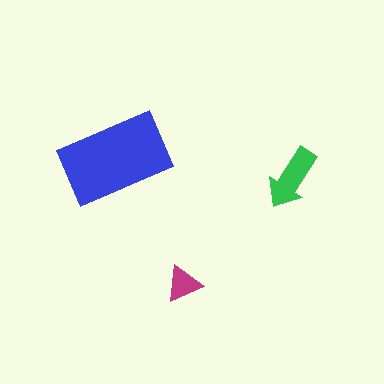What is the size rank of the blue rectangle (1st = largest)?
1st.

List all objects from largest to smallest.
The blue rectangle, the green arrow, the magenta triangle.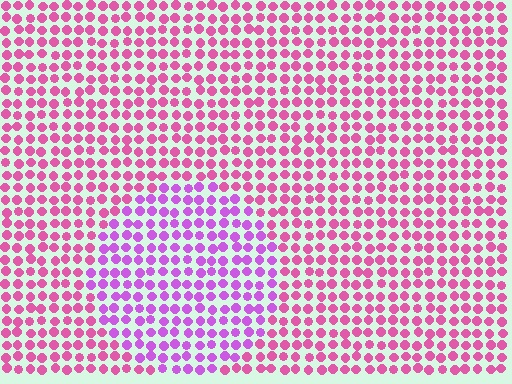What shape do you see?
I see a circle.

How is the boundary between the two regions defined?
The boundary is defined purely by a slight shift in hue (about 35 degrees). Spacing, size, and orientation are identical on both sides.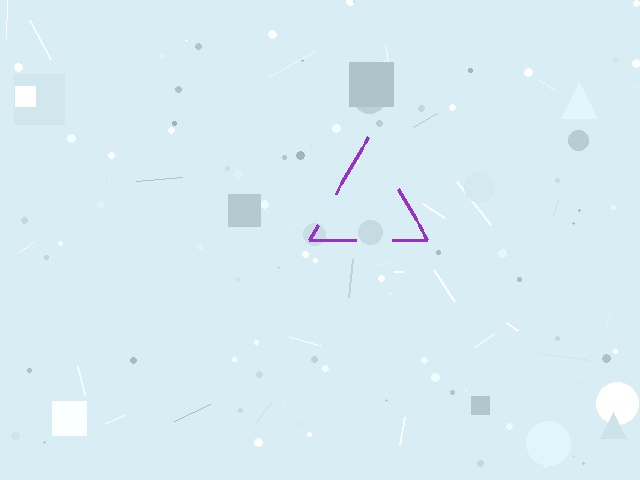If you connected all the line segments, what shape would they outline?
They would outline a triangle.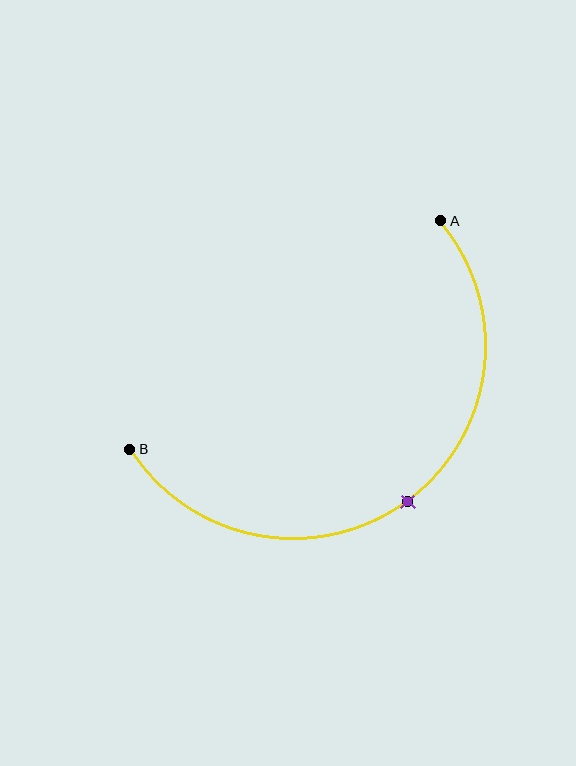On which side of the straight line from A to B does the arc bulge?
The arc bulges below and to the right of the straight line connecting A and B.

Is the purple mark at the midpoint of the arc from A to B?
Yes. The purple mark lies on the arc at equal arc-length from both A and B — it is the arc midpoint.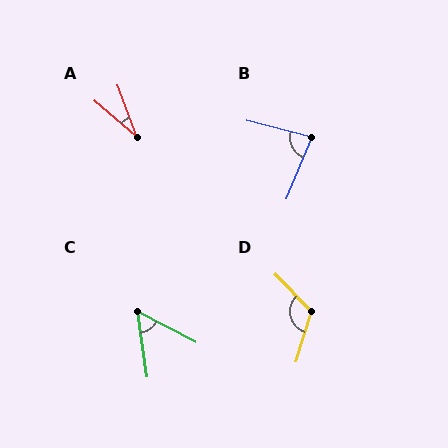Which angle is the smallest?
A, at approximately 29 degrees.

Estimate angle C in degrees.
Approximately 54 degrees.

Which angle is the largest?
D, at approximately 118 degrees.